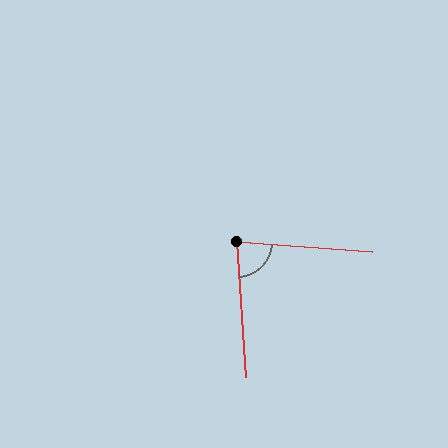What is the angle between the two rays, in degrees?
Approximately 82 degrees.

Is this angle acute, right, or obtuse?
It is acute.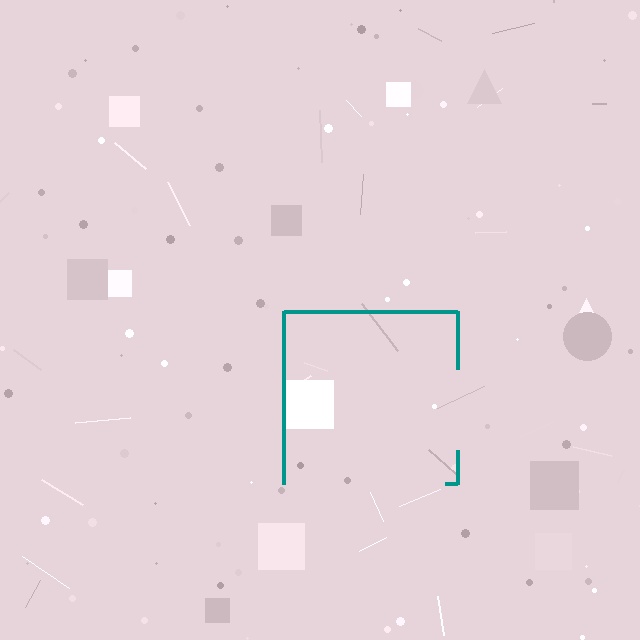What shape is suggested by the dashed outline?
The dashed outline suggests a square.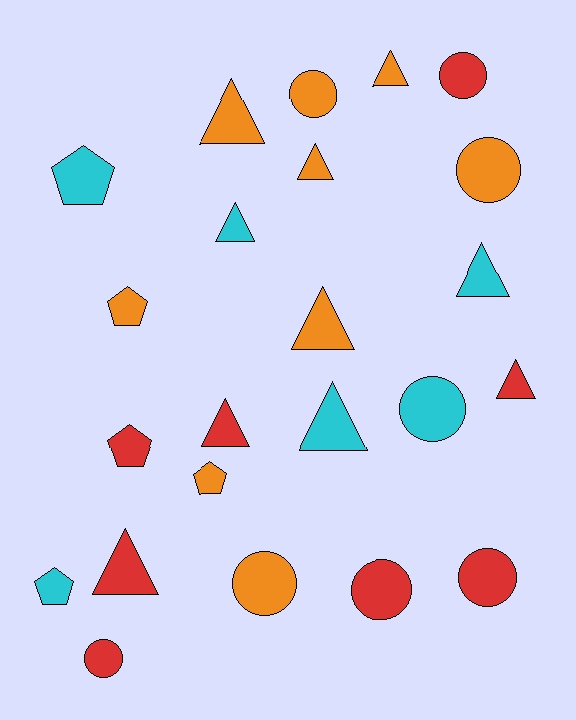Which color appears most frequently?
Orange, with 9 objects.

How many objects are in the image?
There are 23 objects.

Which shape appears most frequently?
Triangle, with 10 objects.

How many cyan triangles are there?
There are 3 cyan triangles.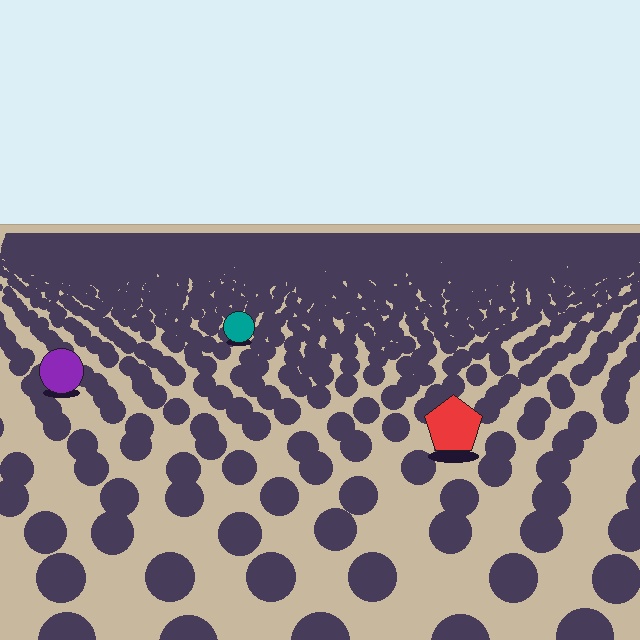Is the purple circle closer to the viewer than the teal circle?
Yes. The purple circle is closer — you can tell from the texture gradient: the ground texture is coarser near it.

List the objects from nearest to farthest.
From nearest to farthest: the red pentagon, the purple circle, the teal circle.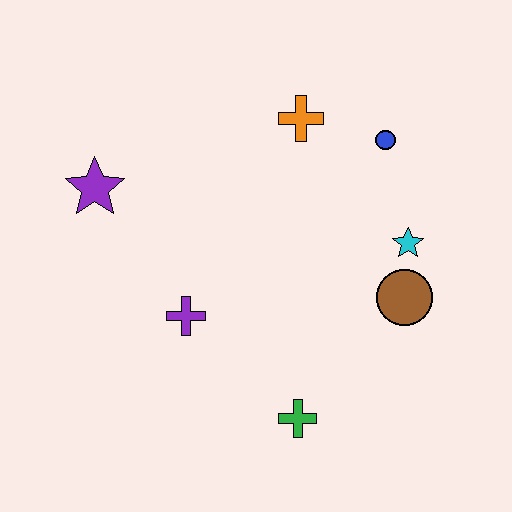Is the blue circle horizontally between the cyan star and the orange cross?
Yes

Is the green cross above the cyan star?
No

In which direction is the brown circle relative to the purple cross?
The brown circle is to the right of the purple cross.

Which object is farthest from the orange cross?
The green cross is farthest from the orange cross.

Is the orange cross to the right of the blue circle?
No